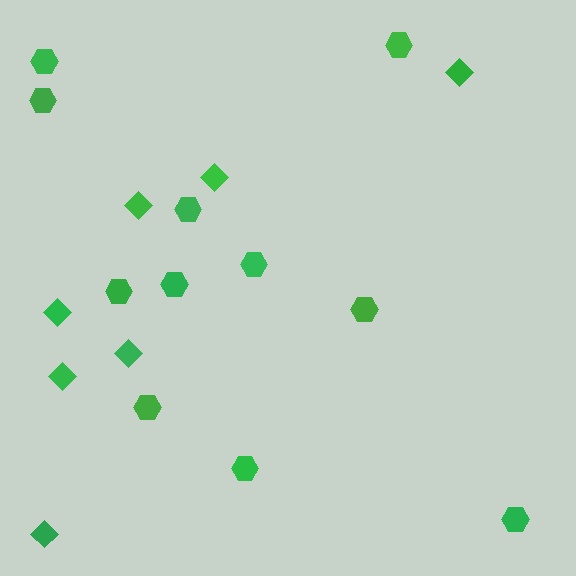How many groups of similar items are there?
There are 2 groups: one group of diamonds (7) and one group of hexagons (11).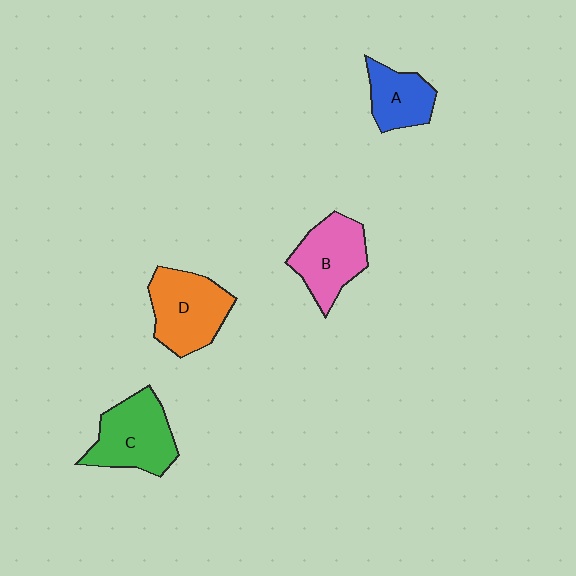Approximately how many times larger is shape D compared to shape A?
Approximately 1.5 times.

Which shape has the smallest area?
Shape A (blue).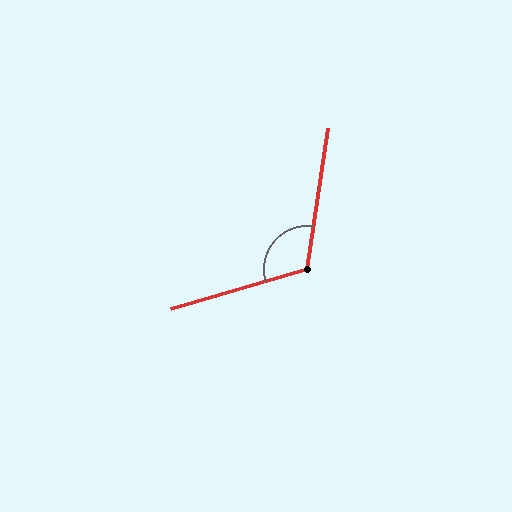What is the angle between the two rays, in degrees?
Approximately 115 degrees.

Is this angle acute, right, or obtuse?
It is obtuse.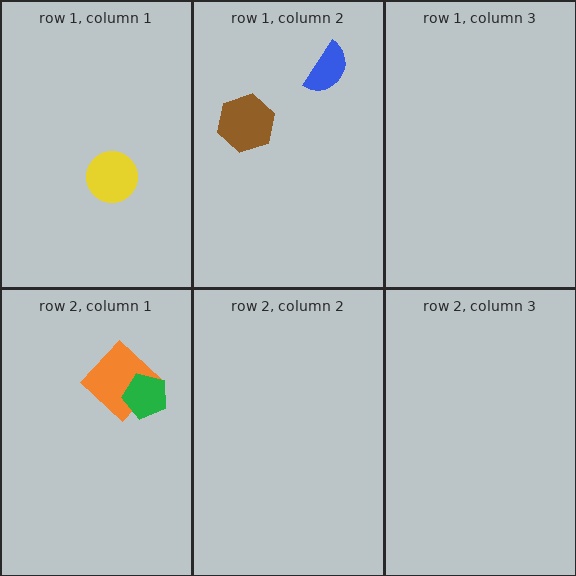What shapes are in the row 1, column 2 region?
The brown hexagon, the blue semicircle.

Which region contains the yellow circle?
The row 1, column 1 region.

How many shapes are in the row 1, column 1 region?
1.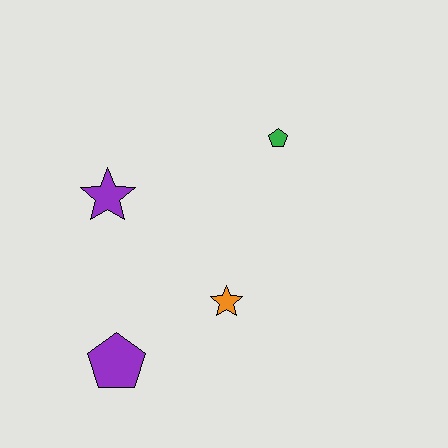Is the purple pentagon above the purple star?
No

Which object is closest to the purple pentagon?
The orange star is closest to the purple pentagon.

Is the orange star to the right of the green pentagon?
No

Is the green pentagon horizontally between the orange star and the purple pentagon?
No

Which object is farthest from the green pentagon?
The purple pentagon is farthest from the green pentagon.